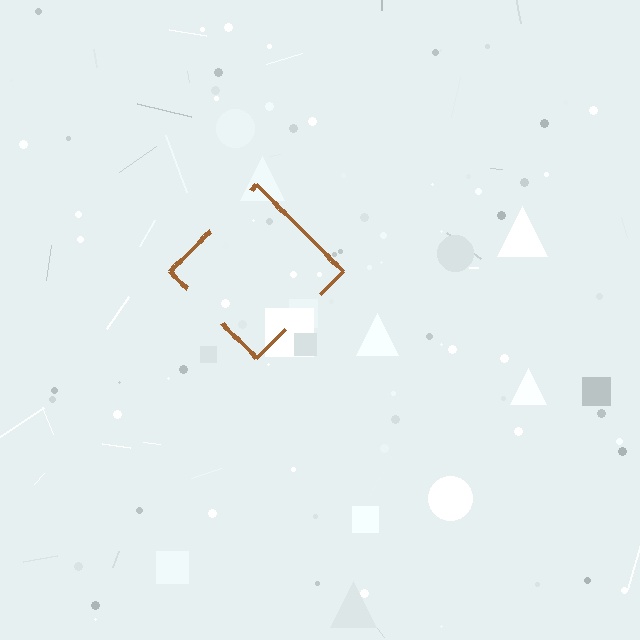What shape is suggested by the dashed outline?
The dashed outline suggests a diamond.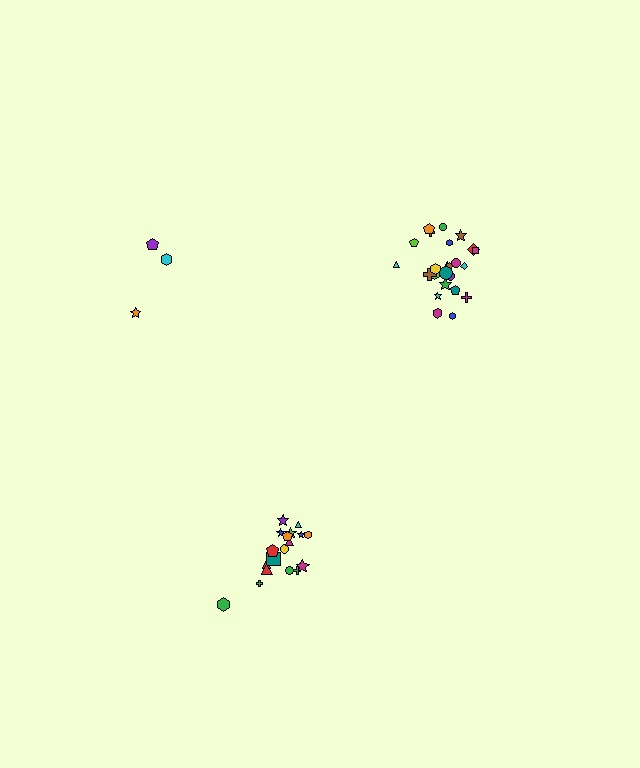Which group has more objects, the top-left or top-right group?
The top-right group.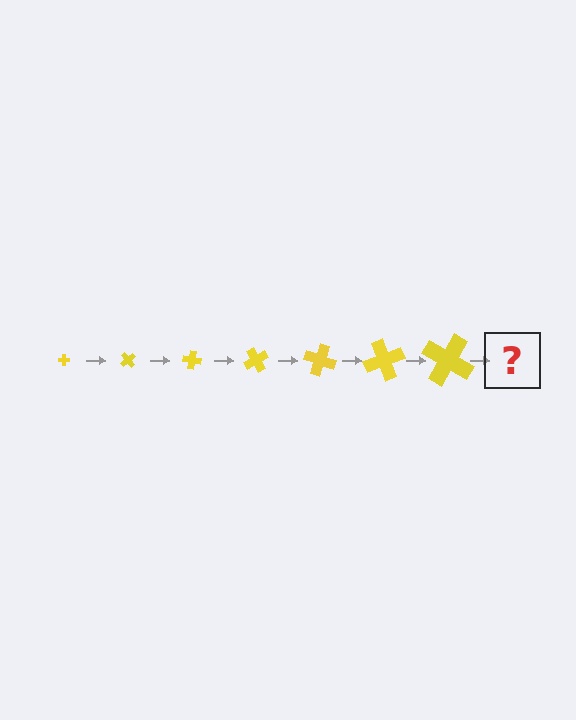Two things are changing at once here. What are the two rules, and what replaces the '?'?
The two rules are that the cross grows larger each step and it rotates 50 degrees each step. The '?' should be a cross, larger than the previous one and rotated 350 degrees from the start.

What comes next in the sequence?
The next element should be a cross, larger than the previous one and rotated 350 degrees from the start.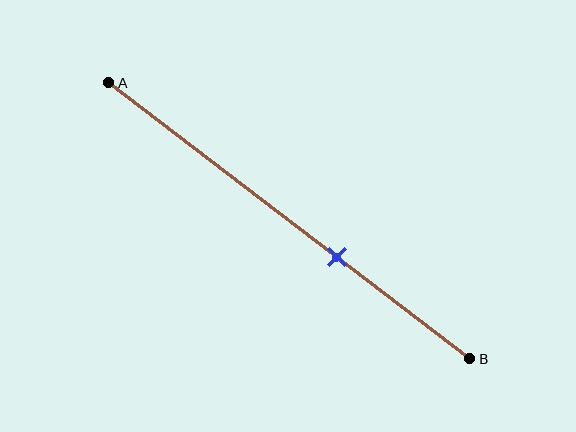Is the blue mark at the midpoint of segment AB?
No, the mark is at about 65% from A, not at the 50% midpoint.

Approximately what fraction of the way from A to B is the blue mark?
The blue mark is approximately 65% of the way from A to B.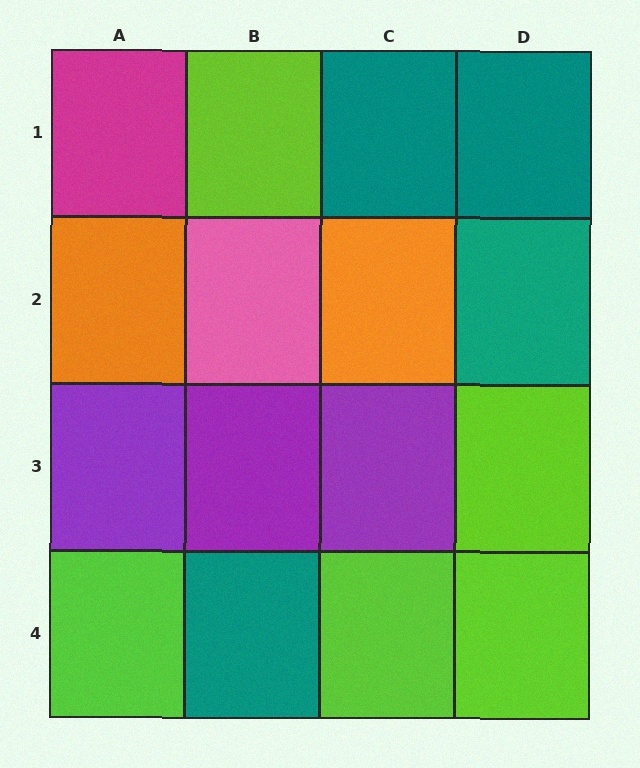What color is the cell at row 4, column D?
Lime.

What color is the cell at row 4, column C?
Lime.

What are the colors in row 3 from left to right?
Purple, purple, purple, lime.